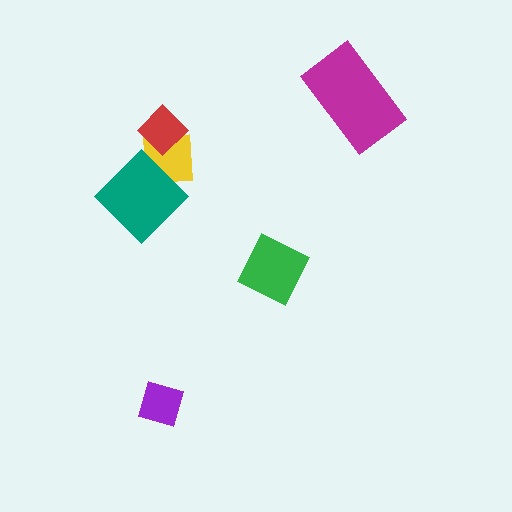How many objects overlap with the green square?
0 objects overlap with the green square.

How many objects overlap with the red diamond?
1 object overlaps with the red diamond.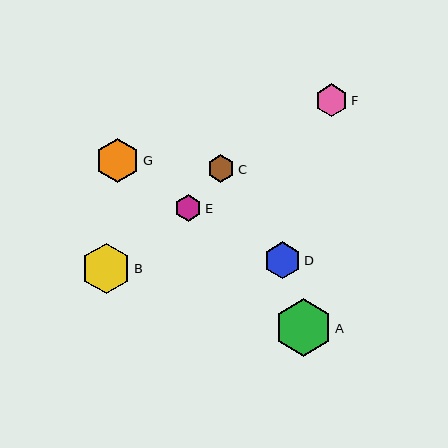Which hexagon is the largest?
Hexagon A is the largest with a size of approximately 57 pixels.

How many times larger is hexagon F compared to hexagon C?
Hexagon F is approximately 1.2 times the size of hexagon C.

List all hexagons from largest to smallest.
From largest to smallest: A, B, G, D, F, C, E.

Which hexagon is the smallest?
Hexagon E is the smallest with a size of approximately 27 pixels.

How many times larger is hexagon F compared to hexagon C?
Hexagon F is approximately 1.2 times the size of hexagon C.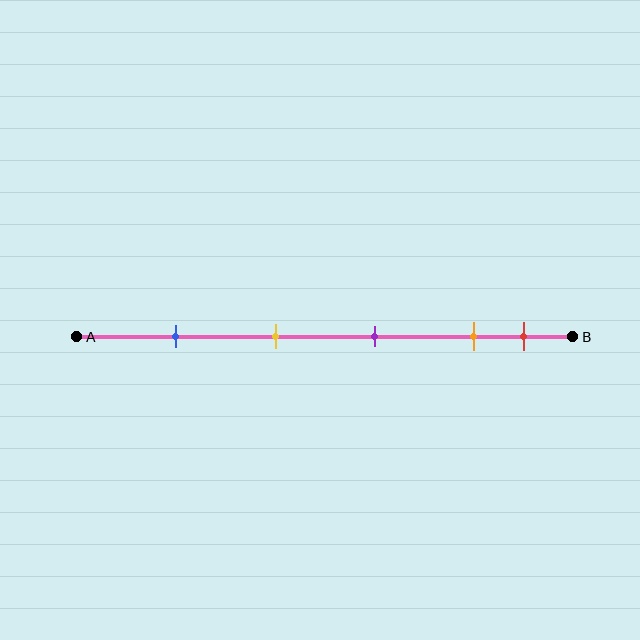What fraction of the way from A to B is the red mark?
The red mark is approximately 90% (0.9) of the way from A to B.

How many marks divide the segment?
There are 5 marks dividing the segment.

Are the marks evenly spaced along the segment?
No, the marks are not evenly spaced.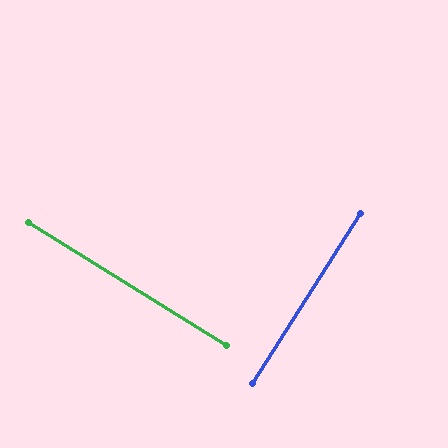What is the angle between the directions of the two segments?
Approximately 89 degrees.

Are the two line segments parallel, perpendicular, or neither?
Perpendicular — they meet at approximately 89°.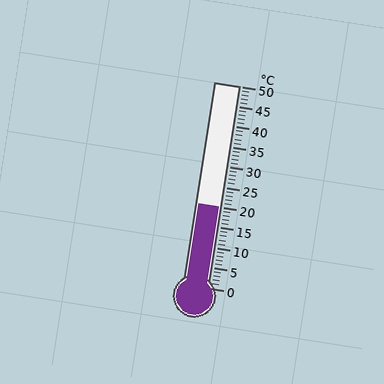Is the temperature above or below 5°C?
The temperature is above 5°C.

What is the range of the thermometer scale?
The thermometer scale ranges from 0°C to 50°C.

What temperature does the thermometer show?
The thermometer shows approximately 20°C.